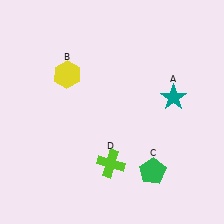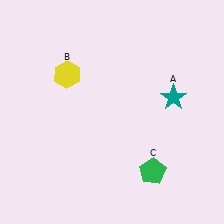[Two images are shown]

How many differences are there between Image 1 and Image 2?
There is 1 difference between the two images.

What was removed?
The lime cross (D) was removed in Image 2.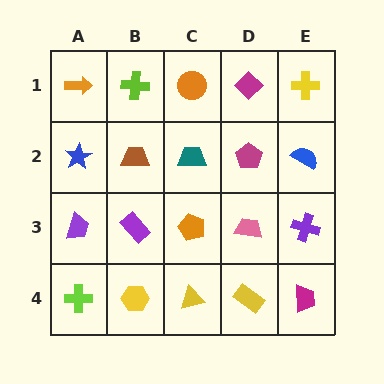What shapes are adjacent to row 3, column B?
A brown trapezoid (row 2, column B), a yellow hexagon (row 4, column B), a purple trapezoid (row 3, column A), an orange pentagon (row 3, column C).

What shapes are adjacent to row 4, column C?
An orange pentagon (row 3, column C), a yellow hexagon (row 4, column B), a yellow rectangle (row 4, column D).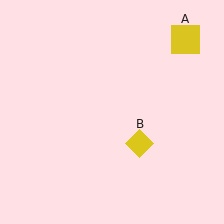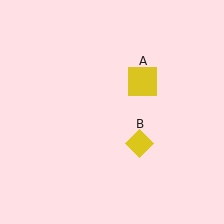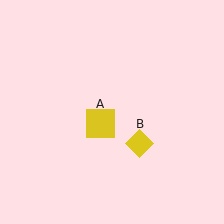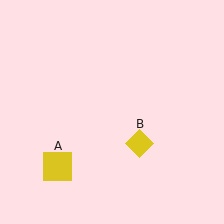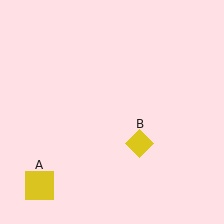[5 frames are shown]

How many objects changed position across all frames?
1 object changed position: yellow square (object A).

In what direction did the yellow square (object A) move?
The yellow square (object A) moved down and to the left.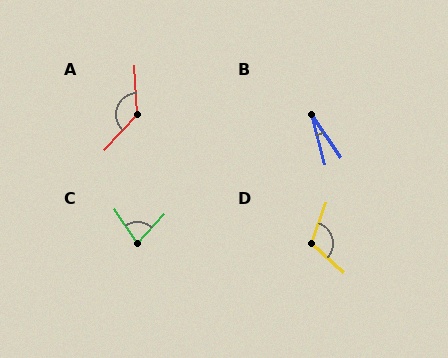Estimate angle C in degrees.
Approximately 77 degrees.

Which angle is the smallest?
B, at approximately 20 degrees.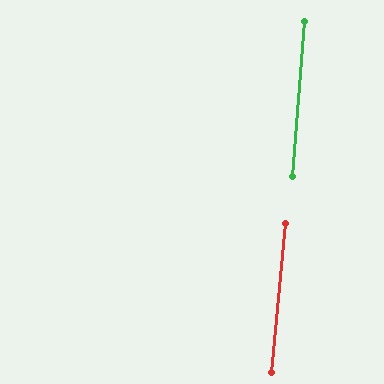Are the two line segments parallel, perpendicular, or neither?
Parallel — their directions differ by only 1.1°.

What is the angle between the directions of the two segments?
Approximately 1 degree.